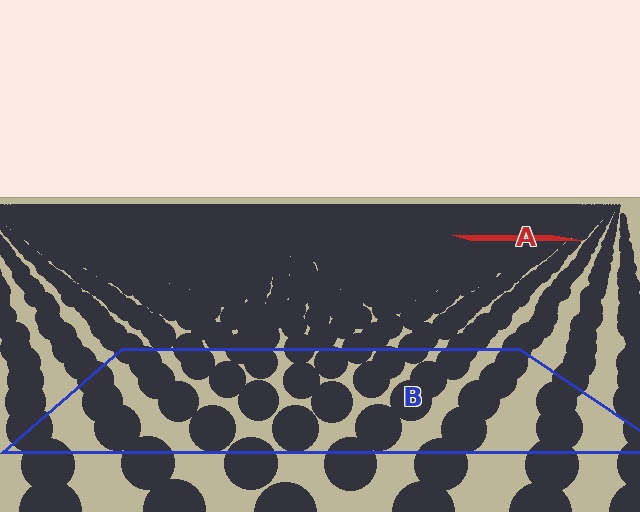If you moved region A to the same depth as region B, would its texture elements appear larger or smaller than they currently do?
They would appear larger. At a closer depth, the same texture elements are projected at a bigger on-screen size.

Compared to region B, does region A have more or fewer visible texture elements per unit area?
Region A has more texture elements per unit area — they are packed more densely because it is farther away.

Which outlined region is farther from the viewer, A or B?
Region A is farther from the viewer — the texture elements inside it appear smaller and more densely packed.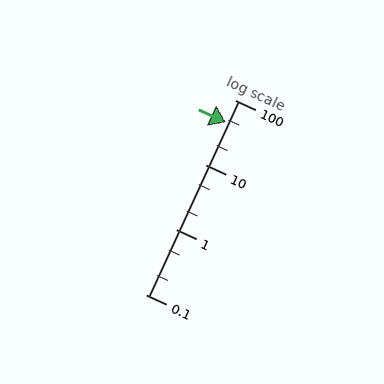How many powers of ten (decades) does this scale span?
The scale spans 3 decades, from 0.1 to 100.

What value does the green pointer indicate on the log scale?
The pointer indicates approximately 45.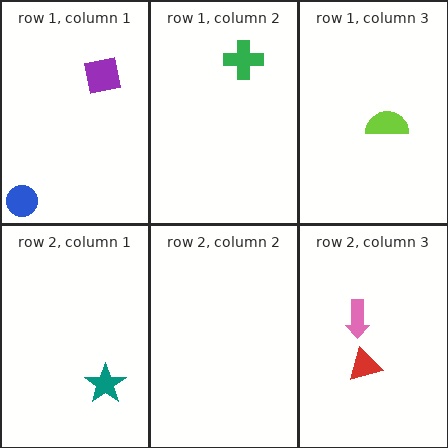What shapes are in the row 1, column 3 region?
The lime semicircle.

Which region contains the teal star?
The row 2, column 1 region.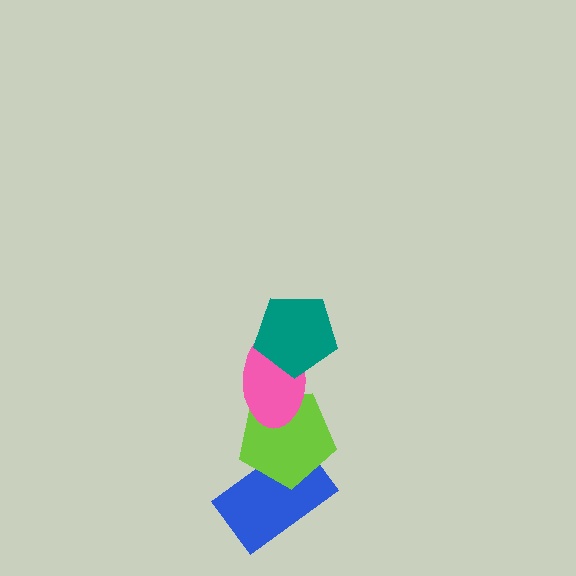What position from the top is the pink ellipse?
The pink ellipse is 2nd from the top.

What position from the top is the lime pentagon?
The lime pentagon is 3rd from the top.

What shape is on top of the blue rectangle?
The lime pentagon is on top of the blue rectangle.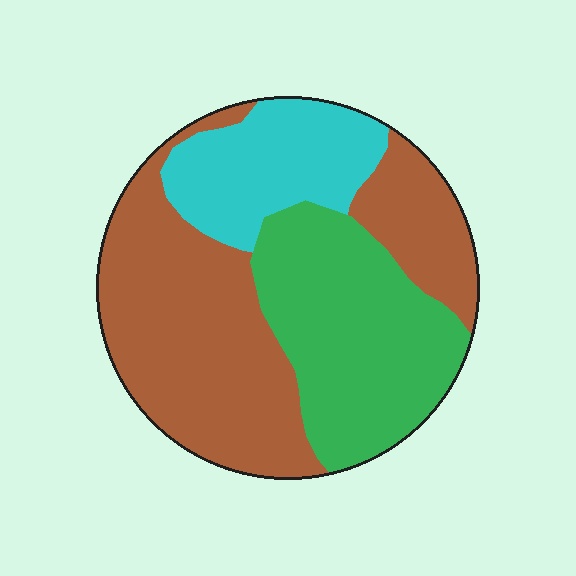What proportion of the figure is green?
Green takes up about one third (1/3) of the figure.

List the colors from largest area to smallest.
From largest to smallest: brown, green, cyan.